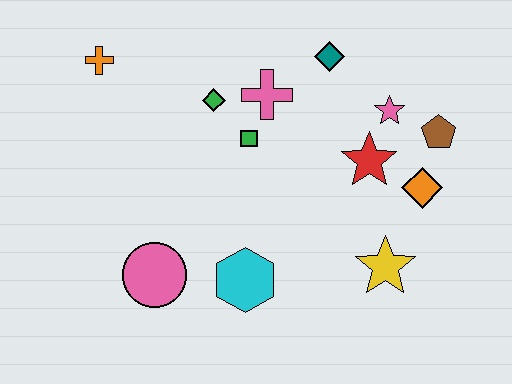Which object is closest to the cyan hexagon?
The pink circle is closest to the cyan hexagon.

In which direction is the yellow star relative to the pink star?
The yellow star is below the pink star.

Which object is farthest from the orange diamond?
The orange cross is farthest from the orange diamond.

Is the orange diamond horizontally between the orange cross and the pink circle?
No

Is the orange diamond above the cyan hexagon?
Yes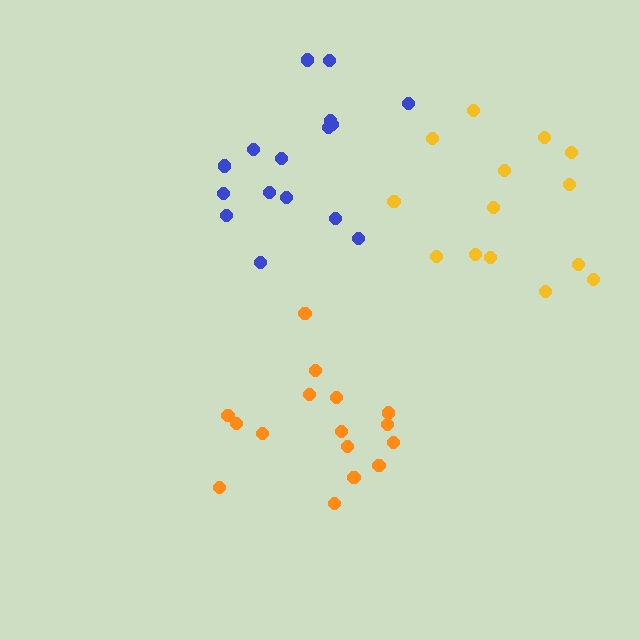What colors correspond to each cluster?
The clusters are colored: orange, blue, yellow.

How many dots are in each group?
Group 1: 16 dots, Group 2: 16 dots, Group 3: 14 dots (46 total).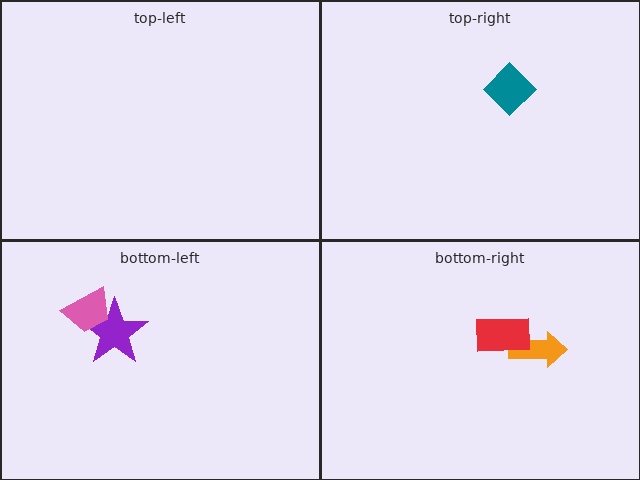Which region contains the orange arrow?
The bottom-right region.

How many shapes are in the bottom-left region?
2.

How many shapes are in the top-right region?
1.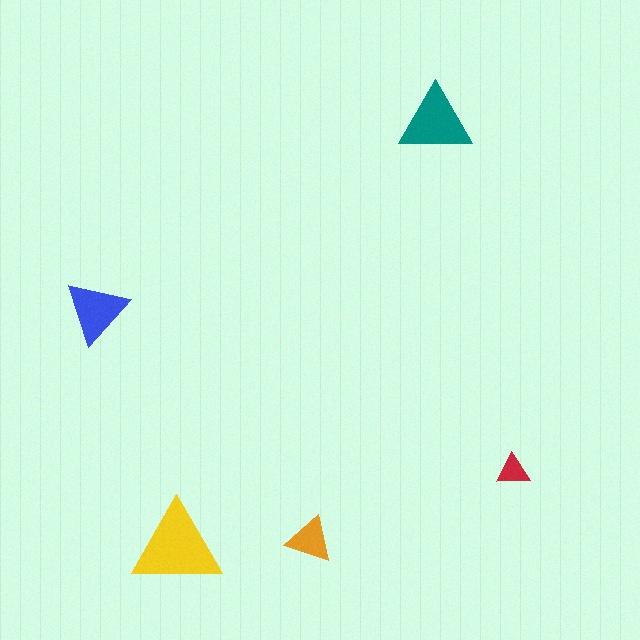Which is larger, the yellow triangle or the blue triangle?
The yellow one.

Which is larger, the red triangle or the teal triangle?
The teal one.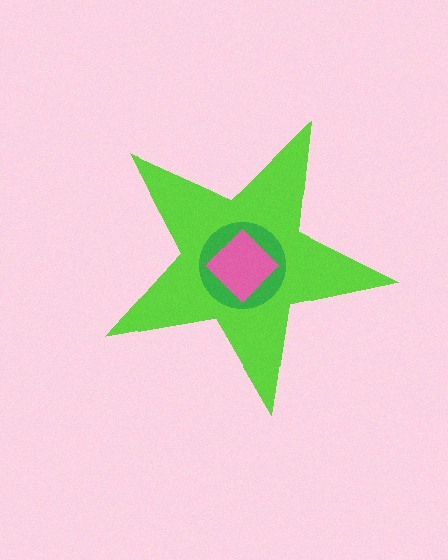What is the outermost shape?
The lime star.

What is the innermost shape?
The pink diamond.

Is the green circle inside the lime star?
Yes.